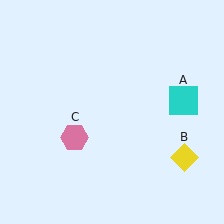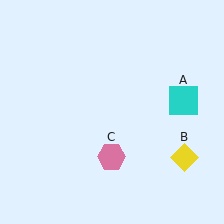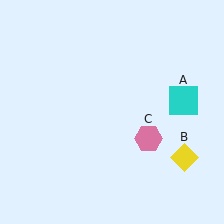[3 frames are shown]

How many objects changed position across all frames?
1 object changed position: pink hexagon (object C).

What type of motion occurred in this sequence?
The pink hexagon (object C) rotated counterclockwise around the center of the scene.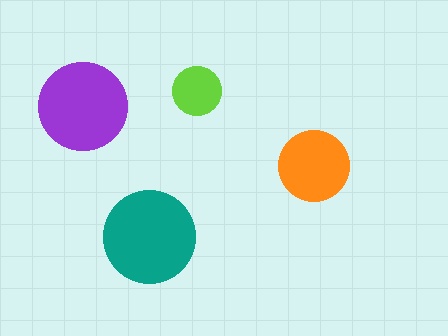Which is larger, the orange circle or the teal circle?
The teal one.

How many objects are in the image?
There are 4 objects in the image.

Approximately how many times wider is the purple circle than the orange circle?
About 1.5 times wider.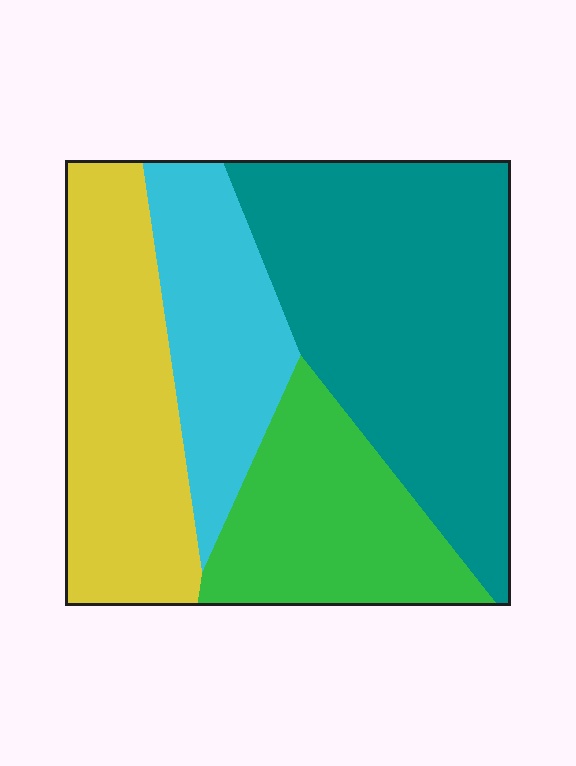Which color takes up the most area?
Teal, at roughly 40%.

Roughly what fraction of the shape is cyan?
Cyan takes up less than a quarter of the shape.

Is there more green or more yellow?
Yellow.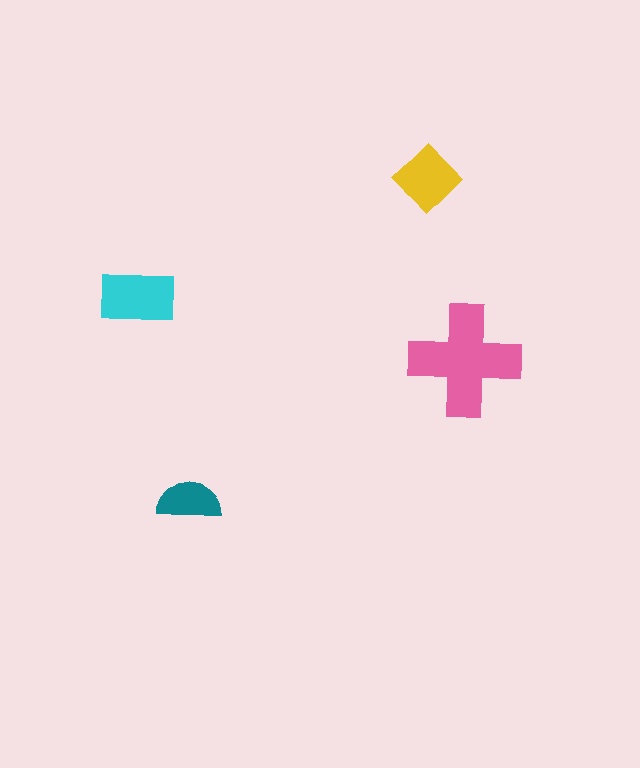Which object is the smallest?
The teal semicircle.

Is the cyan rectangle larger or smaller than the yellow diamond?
Larger.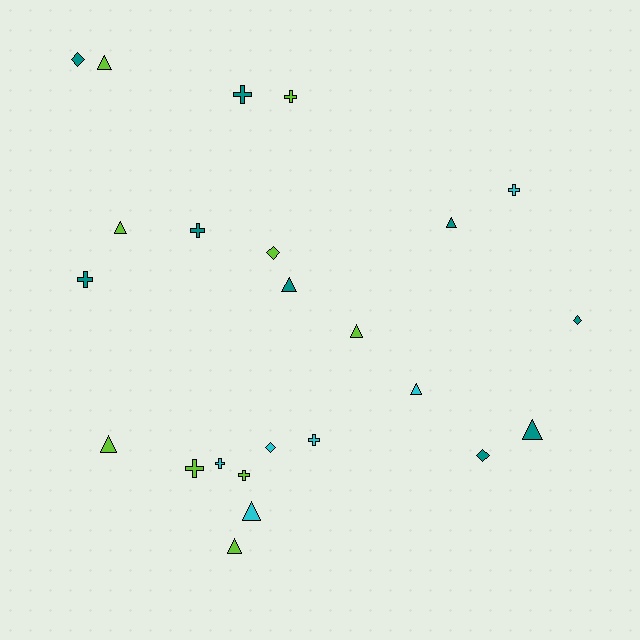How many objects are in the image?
There are 24 objects.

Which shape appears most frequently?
Triangle, with 10 objects.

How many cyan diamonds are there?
There is 1 cyan diamond.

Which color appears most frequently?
Teal, with 9 objects.